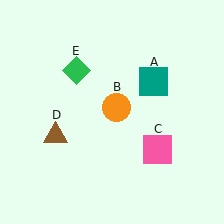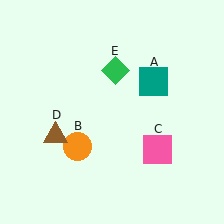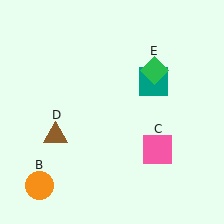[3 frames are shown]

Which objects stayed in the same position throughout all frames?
Teal square (object A) and pink square (object C) and brown triangle (object D) remained stationary.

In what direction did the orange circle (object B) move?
The orange circle (object B) moved down and to the left.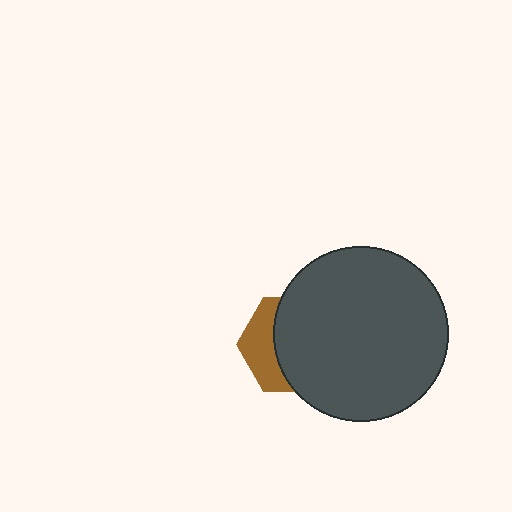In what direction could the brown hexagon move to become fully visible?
The brown hexagon could move left. That would shift it out from behind the dark gray circle entirely.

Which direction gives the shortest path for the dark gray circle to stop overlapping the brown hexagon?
Moving right gives the shortest separation.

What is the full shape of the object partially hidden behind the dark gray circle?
The partially hidden object is a brown hexagon.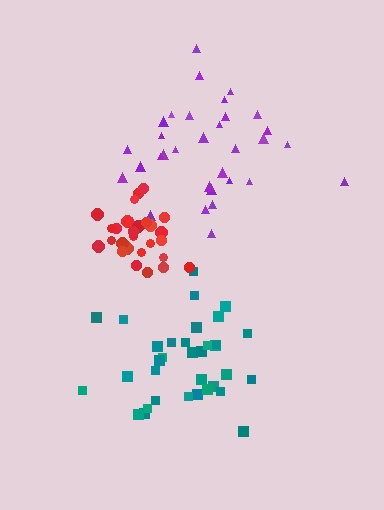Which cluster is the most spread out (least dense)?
Purple.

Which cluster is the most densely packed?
Red.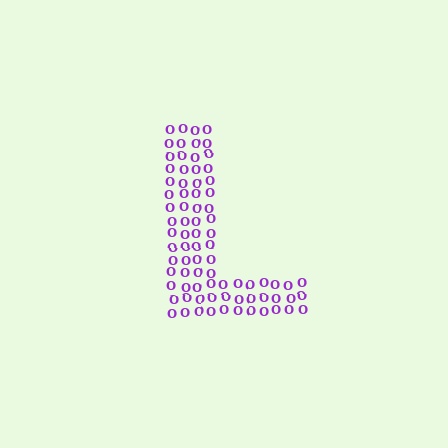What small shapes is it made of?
It is made of small letter O's.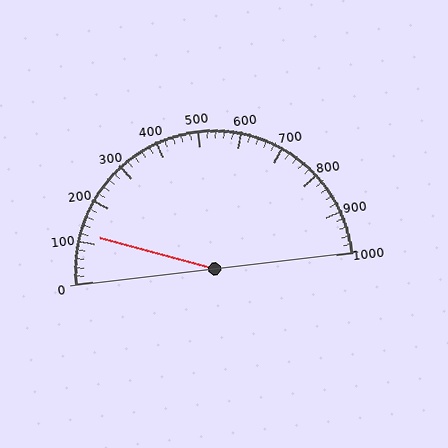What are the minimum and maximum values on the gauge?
The gauge ranges from 0 to 1000.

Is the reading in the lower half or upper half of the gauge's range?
The reading is in the lower half of the range (0 to 1000).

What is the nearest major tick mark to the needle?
The nearest major tick mark is 100.